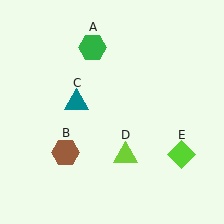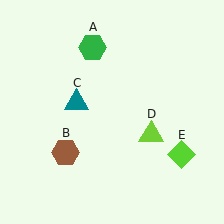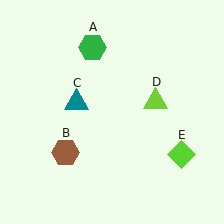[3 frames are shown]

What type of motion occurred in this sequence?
The lime triangle (object D) rotated counterclockwise around the center of the scene.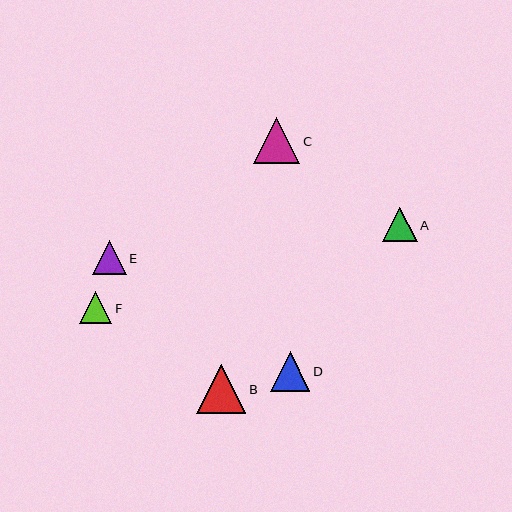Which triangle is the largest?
Triangle B is the largest with a size of approximately 49 pixels.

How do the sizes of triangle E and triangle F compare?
Triangle E and triangle F are approximately the same size.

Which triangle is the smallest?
Triangle F is the smallest with a size of approximately 32 pixels.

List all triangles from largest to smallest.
From largest to smallest: B, C, D, A, E, F.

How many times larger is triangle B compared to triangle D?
Triangle B is approximately 1.2 times the size of triangle D.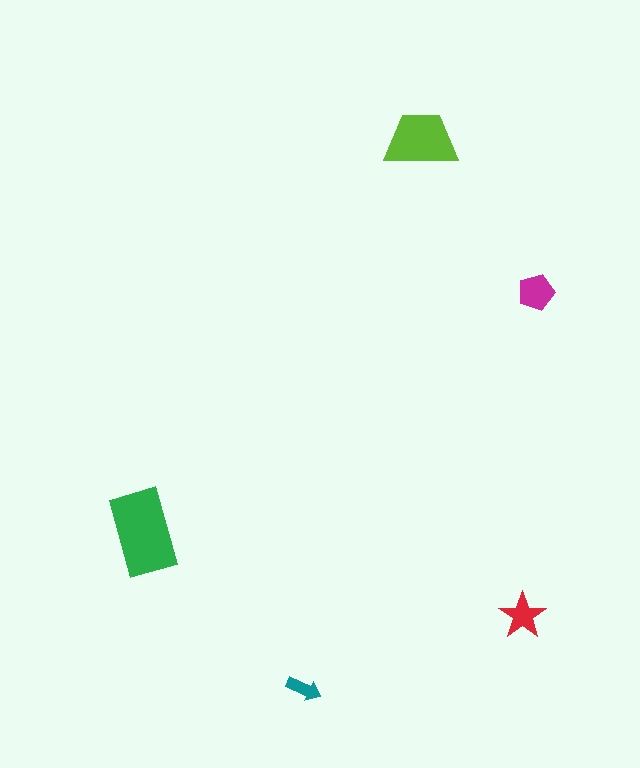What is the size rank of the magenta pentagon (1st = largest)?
3rd.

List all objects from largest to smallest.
The green rectangle, the lime trapezoid, the magenta pentagon, the red star, the teal arrow.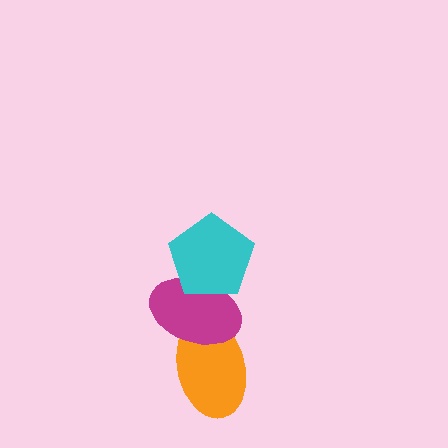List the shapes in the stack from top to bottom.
From top to bottom: the cyan pentagon, the magenta ellipse, the orange ellipse.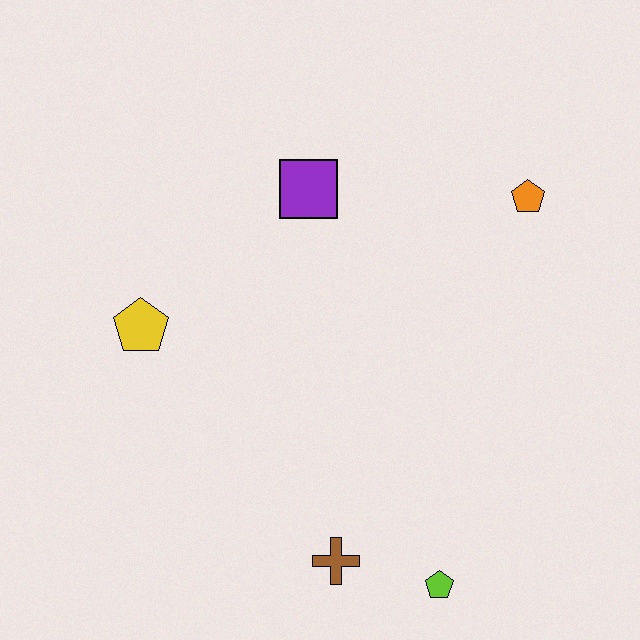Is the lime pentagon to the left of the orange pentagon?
Yes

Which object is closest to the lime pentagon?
The brown cross is closest to the lime pentagon.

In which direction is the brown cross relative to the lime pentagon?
The brown cross is to the left of the lime pentagon.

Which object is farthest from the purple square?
The lime pentagon is farthest from the purple square.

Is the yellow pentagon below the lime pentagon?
No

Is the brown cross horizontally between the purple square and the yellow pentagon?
No